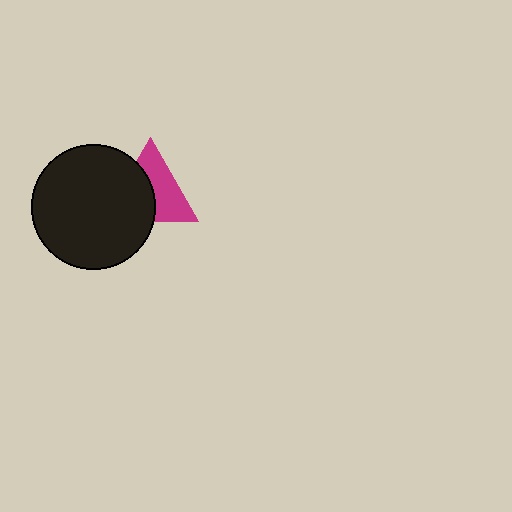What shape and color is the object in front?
The object in front is a black circle.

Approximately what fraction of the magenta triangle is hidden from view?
Roughly 47% of the magenta triangle is hidden behind the black circle.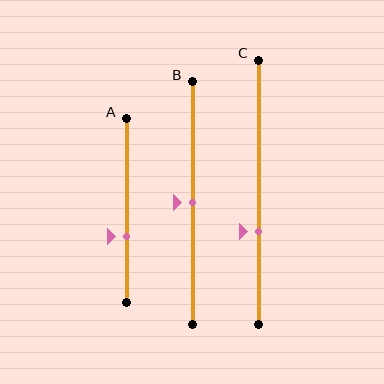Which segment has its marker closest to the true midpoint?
Segment B has its marker closest to the true midpoint.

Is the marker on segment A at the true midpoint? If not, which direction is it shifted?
No, the marker on segment A is shifted downward by about 14% of the segment length.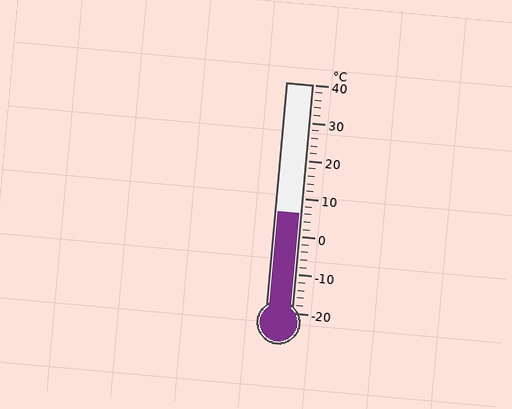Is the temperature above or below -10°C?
The temperature is above -10°C.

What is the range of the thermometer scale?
The thermometer scale ranges from -20°C to 40°C.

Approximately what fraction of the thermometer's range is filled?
The thermometer is filled to approximately 45% of its range.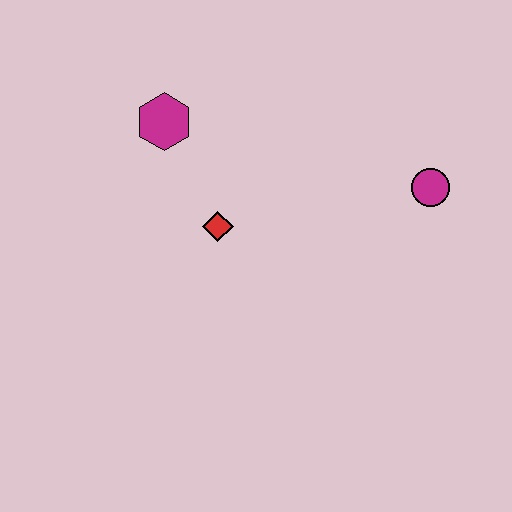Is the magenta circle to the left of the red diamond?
No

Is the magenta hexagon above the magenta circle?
Yes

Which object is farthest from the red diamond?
The magenta circle is farthest from the red diamond.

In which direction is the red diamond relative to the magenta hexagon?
The red diamond is below the magenta hexagon.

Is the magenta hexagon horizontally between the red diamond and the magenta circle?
No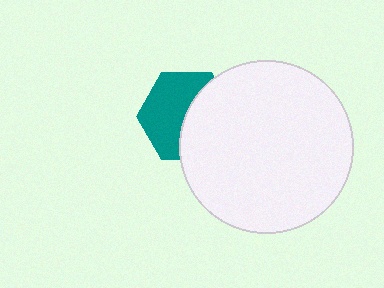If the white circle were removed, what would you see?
You would see the complete teal hexagon.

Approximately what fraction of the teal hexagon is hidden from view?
Roughly 46% of the teal hexagon is hidden behind the white circle.